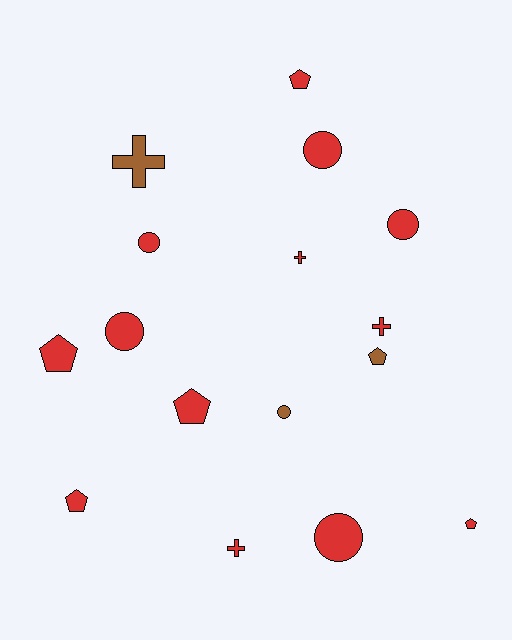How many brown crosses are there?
There is 1 brown cross.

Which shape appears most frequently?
Pentagon, with 6 objects.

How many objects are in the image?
There are 16 objects.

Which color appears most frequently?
Red, with 13 objects.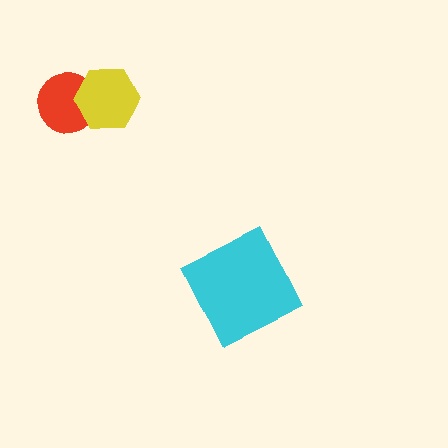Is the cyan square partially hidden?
No, no other shape covers it.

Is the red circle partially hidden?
Yes, it is partially covered by another shape.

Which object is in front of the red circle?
The yellow hexagon is in front of the red circle.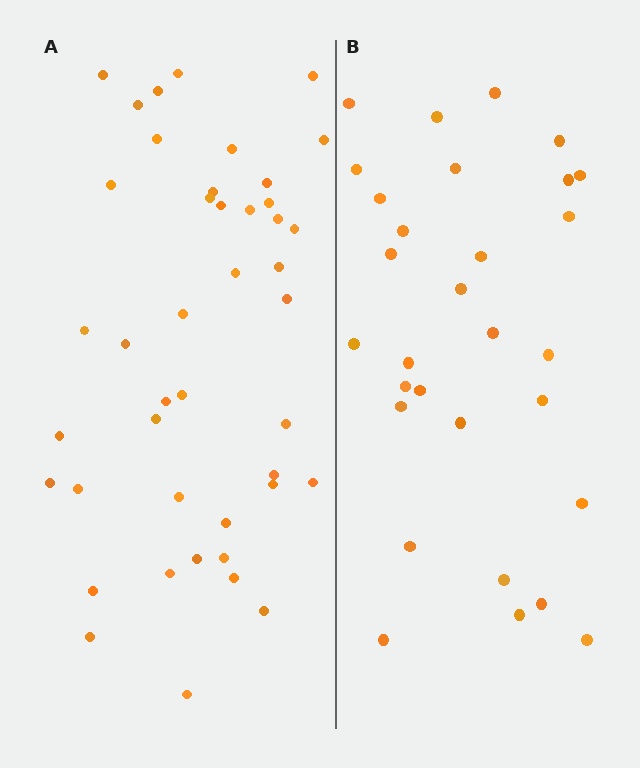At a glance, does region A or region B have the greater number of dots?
Region A (the left region) has more dots.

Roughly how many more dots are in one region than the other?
Region A has approximately 15 more dots than region B.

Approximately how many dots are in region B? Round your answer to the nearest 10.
About 30 dots.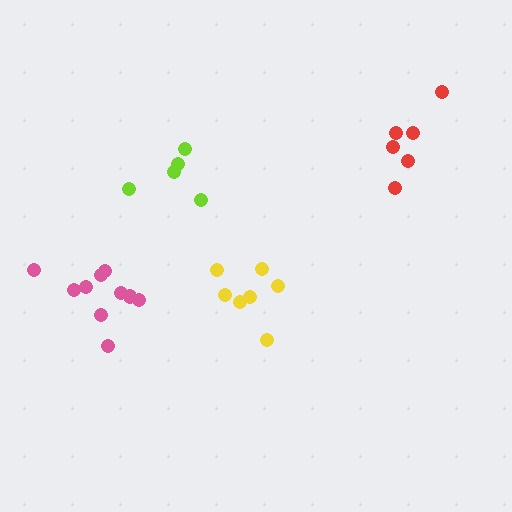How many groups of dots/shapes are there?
There are 4 groups.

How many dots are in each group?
Group 1: 5 dots, Group 2: 7 dots, Group 3: 10 dots, Group 4: 6 dots (28 total).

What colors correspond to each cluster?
The clusters are colored: lime, yellow, pink, red.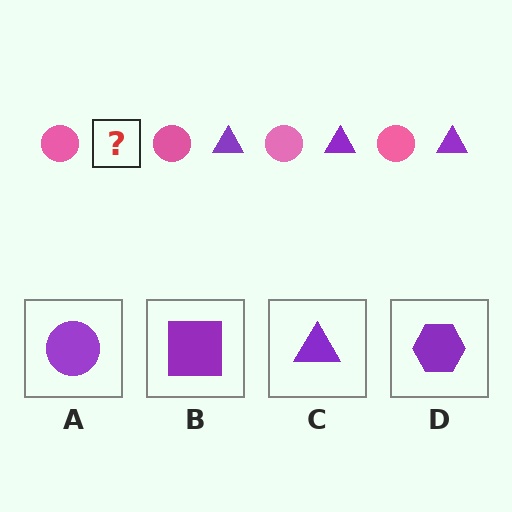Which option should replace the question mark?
Option C.